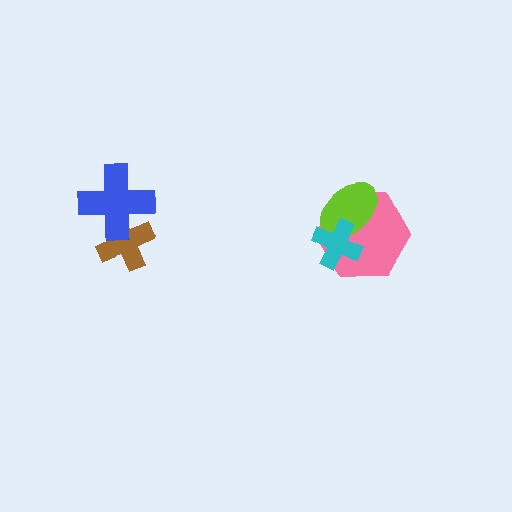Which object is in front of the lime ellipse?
The cyan cross is in front of the lime ellipse.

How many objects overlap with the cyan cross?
2 objects overlap with the cyan cross.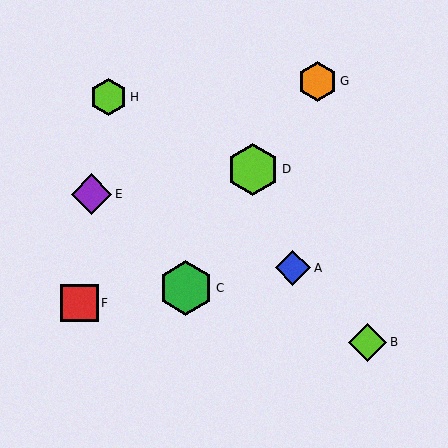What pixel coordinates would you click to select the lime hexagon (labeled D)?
Click at (253, 169) to select the lime hexagon D.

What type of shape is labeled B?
Shape B is a lime diamond.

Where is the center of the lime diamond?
The center of the lime diamond is at (368, 342).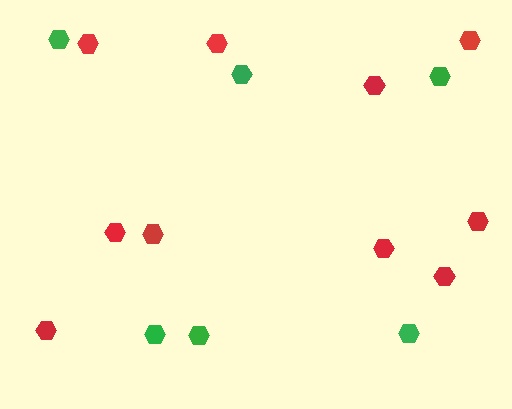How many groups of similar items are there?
There are 2 groups: one group of green hexagons (6) and one group of red hexagons (10).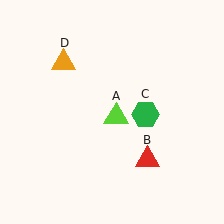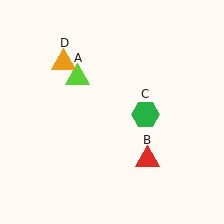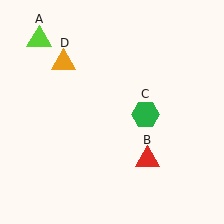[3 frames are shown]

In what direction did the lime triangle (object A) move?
The lime triangle (object A) moved up and to the left.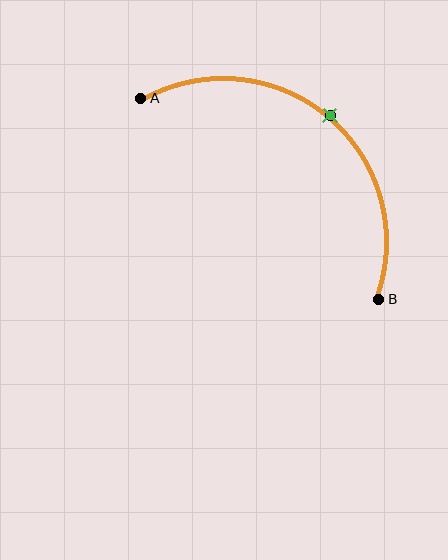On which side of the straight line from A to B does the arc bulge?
The arc bulges above and to the right of the straight line connecting A and B.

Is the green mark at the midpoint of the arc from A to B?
Yes. The green mark lies on the arc at equal arc-length from both A and B — it is the arc midpoint.